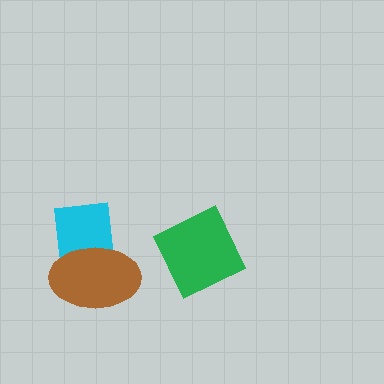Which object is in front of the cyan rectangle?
The brown ellipse is in front of the cyan rectangle.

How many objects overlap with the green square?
0 objects overlap with the green square.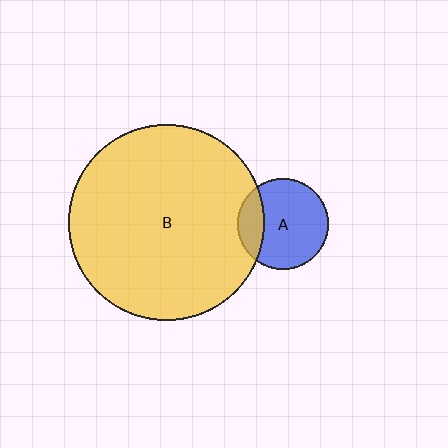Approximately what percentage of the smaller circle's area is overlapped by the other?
Approximately 20%.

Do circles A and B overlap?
Yes.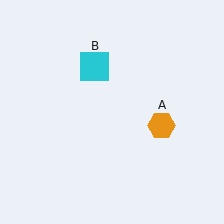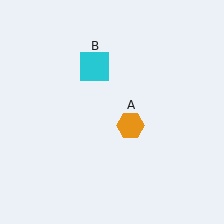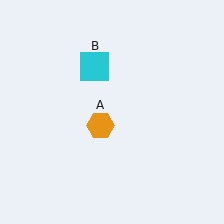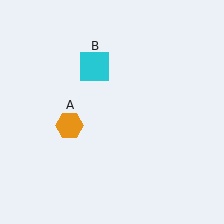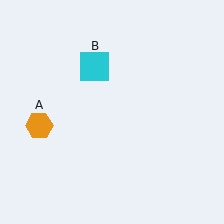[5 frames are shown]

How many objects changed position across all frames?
1 object changed position: orange hexagon (object A).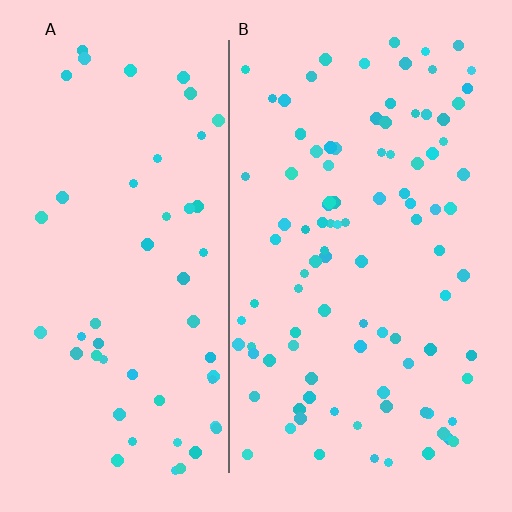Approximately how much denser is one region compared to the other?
Approximately 1.9× — region B over region A.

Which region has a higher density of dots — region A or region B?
B (the right).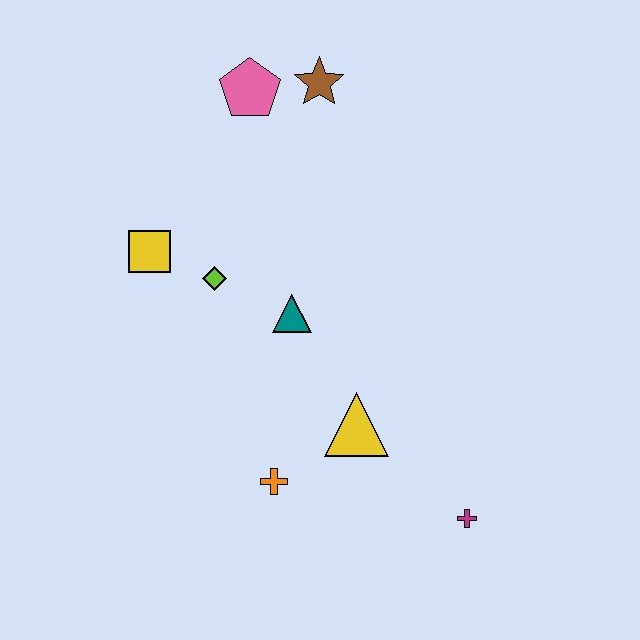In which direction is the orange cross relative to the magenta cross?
The orange cross is to the left of the magenta cross.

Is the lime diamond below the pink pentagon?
Yes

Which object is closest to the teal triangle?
The lime diamond is closest to the teal triangle.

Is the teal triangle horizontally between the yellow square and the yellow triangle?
Yes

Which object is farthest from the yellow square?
The magenta cross is farthest from the yellow square.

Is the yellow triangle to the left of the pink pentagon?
No